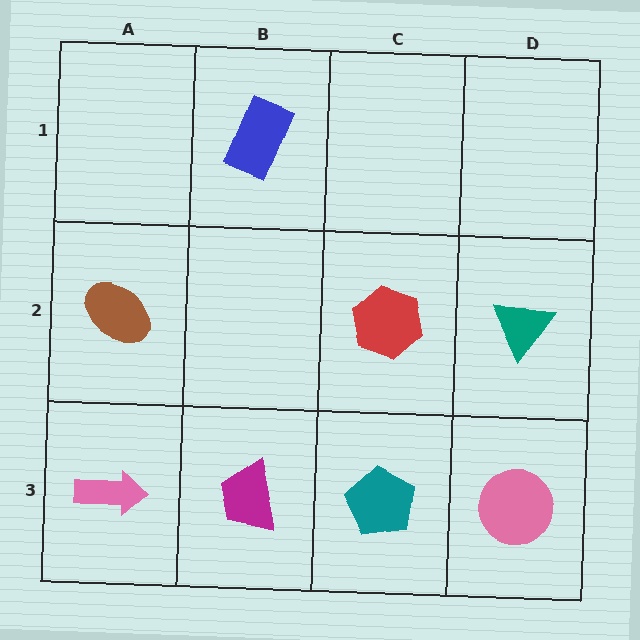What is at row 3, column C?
A teal pentagon.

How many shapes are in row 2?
3 shapes.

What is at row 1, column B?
A blue rectangle.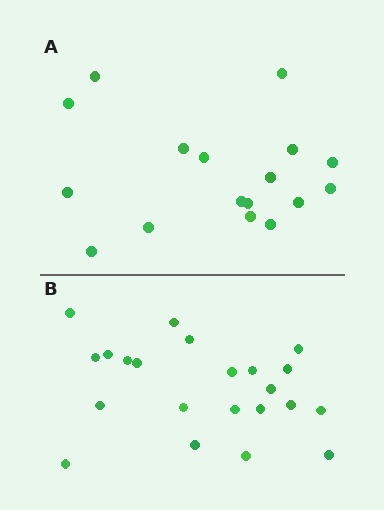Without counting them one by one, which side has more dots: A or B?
Region B (the bottom region) has more dots.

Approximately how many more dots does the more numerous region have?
Region B has about 5 more dots than region A.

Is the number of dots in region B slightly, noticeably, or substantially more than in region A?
Region B has noticeably more, but not dramatically so. The ratio is roughly 1.3 to 1.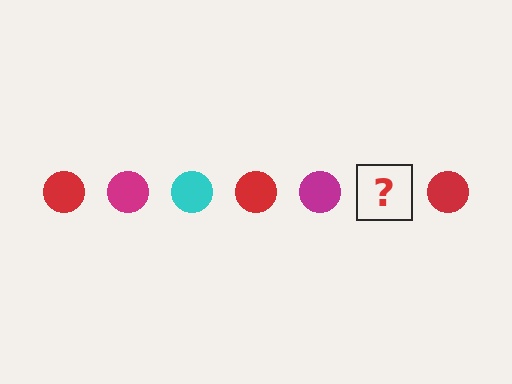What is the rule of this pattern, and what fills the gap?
The rule is that the pattern cycles through red, magenta, cyan circles. The gap should be filled with a cyan circle.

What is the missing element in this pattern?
The missing element is a cyan circle.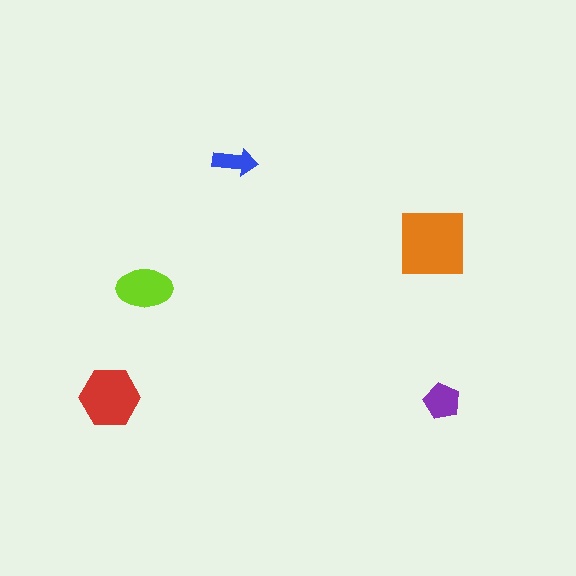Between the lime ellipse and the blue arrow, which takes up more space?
The lime ellipse.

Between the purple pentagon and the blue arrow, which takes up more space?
The purple pentagon.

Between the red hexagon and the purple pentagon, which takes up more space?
The red hexagon.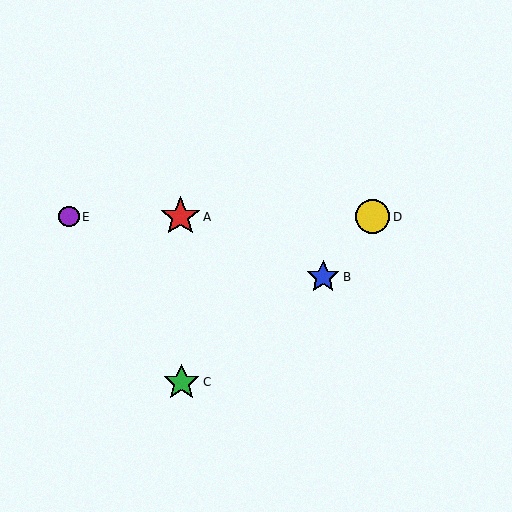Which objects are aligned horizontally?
Objects A, D, E are aligned horizontally.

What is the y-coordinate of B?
Object B is at y≈277.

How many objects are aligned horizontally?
3 objects (A, D, E) are aligned horizontally.